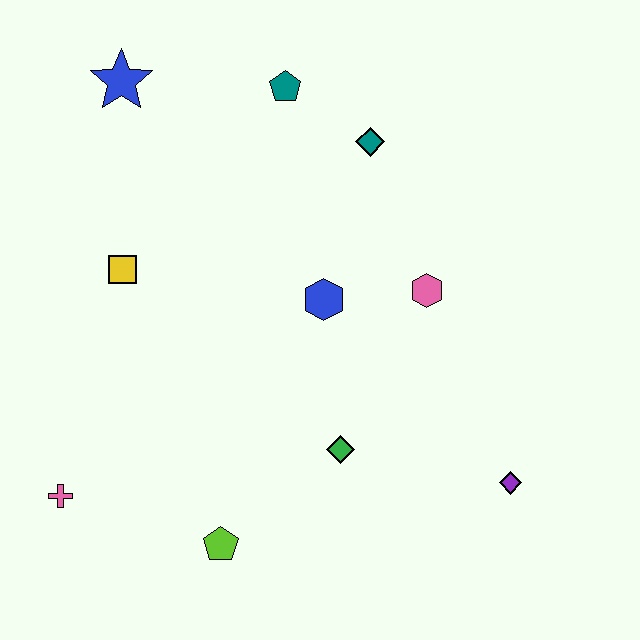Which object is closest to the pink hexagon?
The blue hexagon is closest to the pink hexagon.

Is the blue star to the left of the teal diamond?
Yes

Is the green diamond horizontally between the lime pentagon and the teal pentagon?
No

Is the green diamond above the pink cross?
Yes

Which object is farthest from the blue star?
The purple diamond is farthest from the blue star.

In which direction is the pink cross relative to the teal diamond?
The pink cross is below the teal diamond.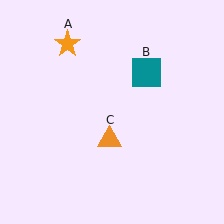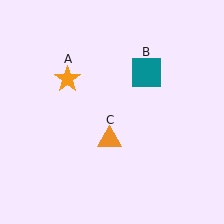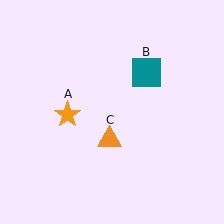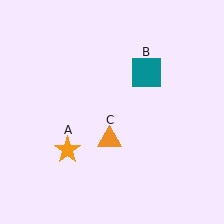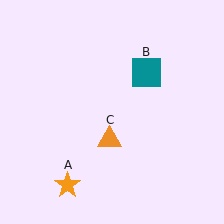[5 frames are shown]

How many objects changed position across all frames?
1 object changed position: orange star (object A).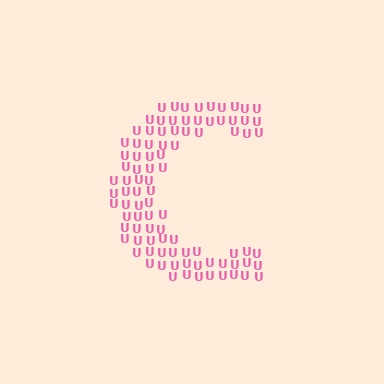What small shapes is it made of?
It is made of small letter U's.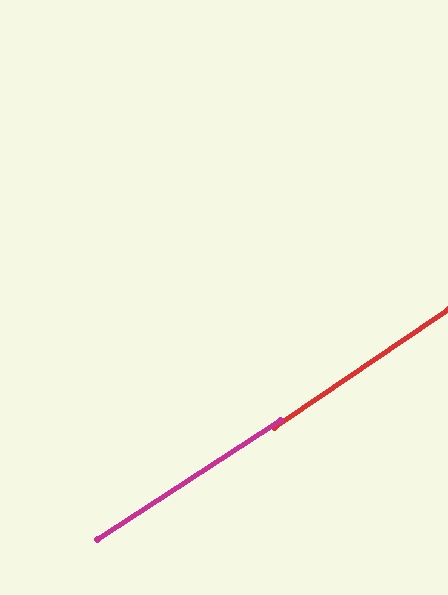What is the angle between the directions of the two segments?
Approximately 1 degree.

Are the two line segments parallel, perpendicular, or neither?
Parallel — their directions differ by only 1.3°.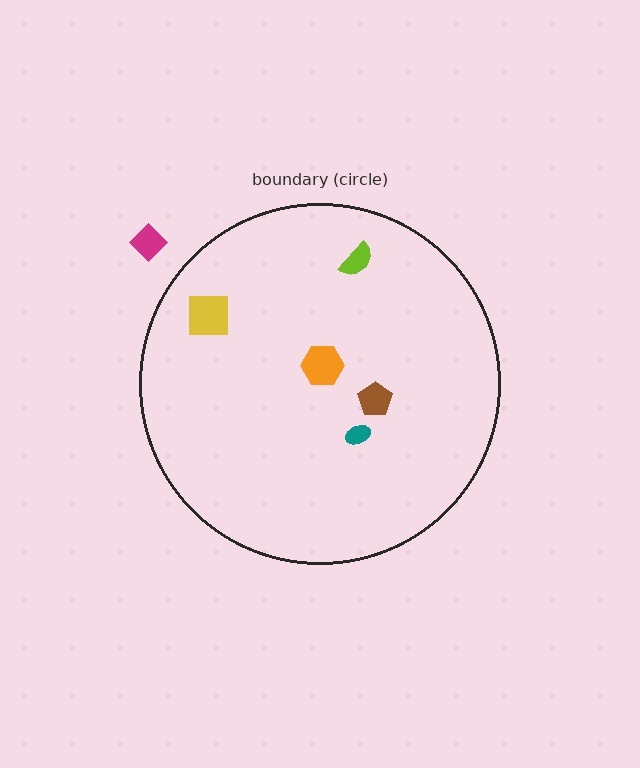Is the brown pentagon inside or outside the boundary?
Inside.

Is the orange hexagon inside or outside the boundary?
Inside.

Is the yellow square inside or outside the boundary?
Inside.